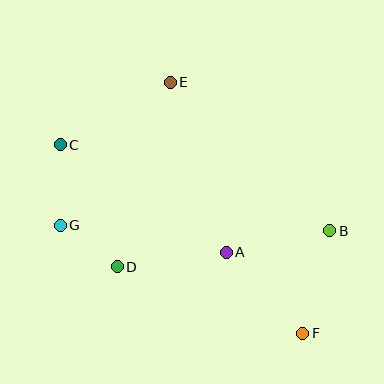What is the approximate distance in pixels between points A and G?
The distance between A and G is approximately 168 pixels.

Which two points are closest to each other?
Points D and G are closest to each other.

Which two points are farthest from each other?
Points C and F are farthest from each other.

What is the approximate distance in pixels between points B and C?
The distance between B and C is approximately 283 pixels.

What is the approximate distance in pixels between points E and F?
The distance between E and F is approximately 284 pixels.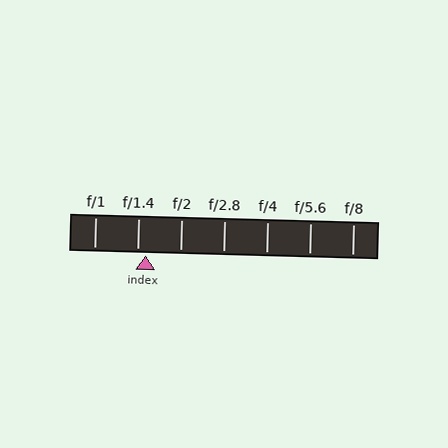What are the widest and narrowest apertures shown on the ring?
The widest aperture shown is f/1 and the narrowest is f/8.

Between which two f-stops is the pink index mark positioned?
The index mark is between f/1.4 and f/2.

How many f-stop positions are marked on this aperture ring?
There are 7 f-stop positions marked.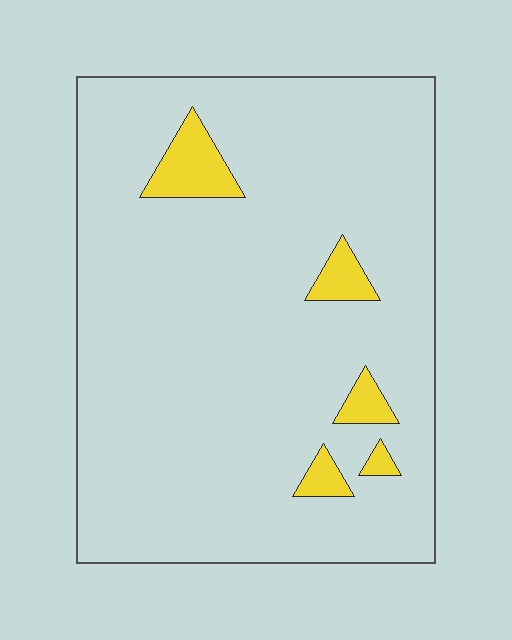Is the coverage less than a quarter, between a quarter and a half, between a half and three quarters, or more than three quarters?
Less than a quarter.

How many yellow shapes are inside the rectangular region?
5.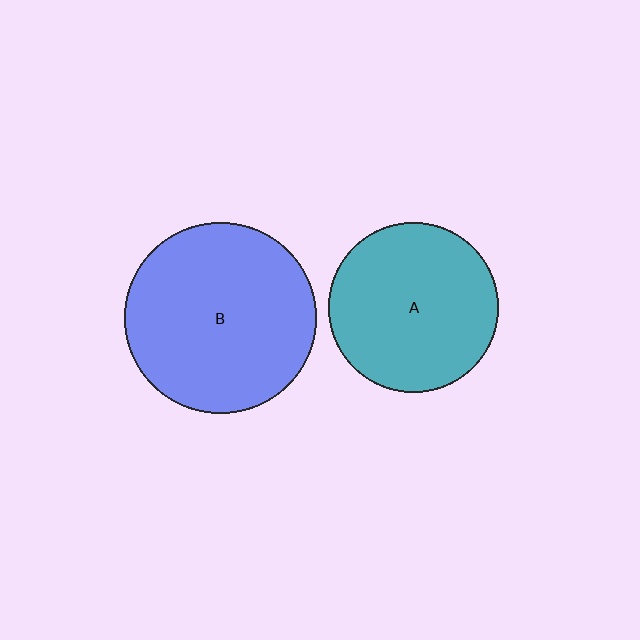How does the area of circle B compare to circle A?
Approximately 1.3 times.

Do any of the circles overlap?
No, none of the circles overlap.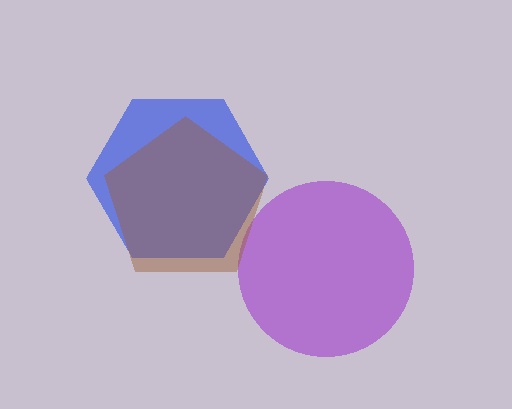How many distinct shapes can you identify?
There are 3 distinct shapes: a blue hexagon, a purple circle, a brown pentagon.